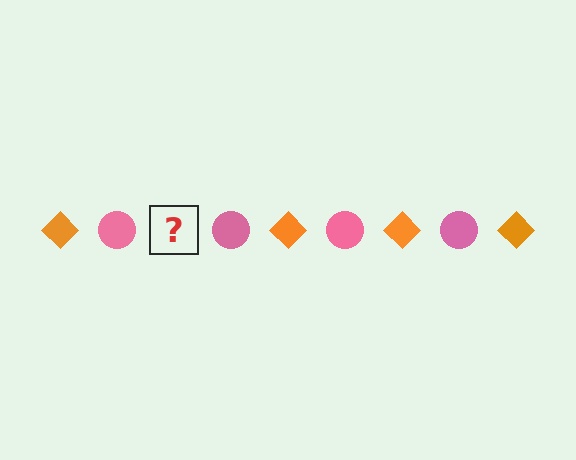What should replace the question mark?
The question mark should be replaced with an orange diamond.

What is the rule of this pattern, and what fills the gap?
The rule is that the pattern alternates between orange diamond and pink circle. The gap should be filled with an orange diamond.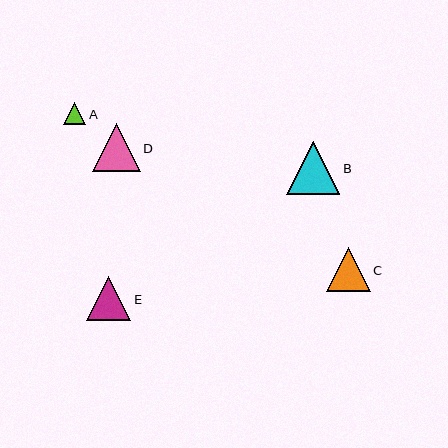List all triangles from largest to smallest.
From largest to smallest: B, D, C, E, A.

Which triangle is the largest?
Triangle B is the largest with a size of approximately 53 pixels.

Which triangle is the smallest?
Triangle A is the smallest with a size of approximately 22 pixels.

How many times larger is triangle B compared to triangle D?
Triangle B is approximately 1.1 times the size of triangle D.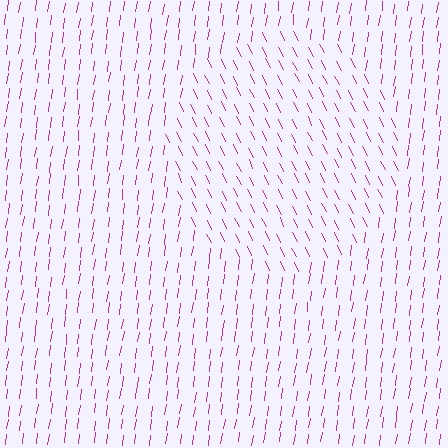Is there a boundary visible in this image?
Yes, there is a texture boundary formed by a change in line orientation.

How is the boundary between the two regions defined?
The boundary is defined purely by a change in line orientation (approximately 34 degrees difference). All lines are the same color and thickness.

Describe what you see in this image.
The image is filled with small magenta line segments. A circle region in the image has lines oriented differently from the surrounding lines, creating a visible texture boundary.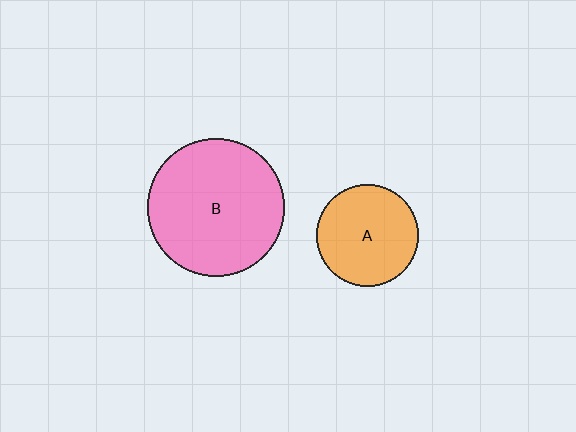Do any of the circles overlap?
No, none of the circles overlap.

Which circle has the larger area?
Circle B (pink).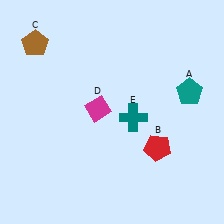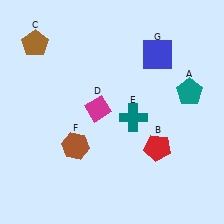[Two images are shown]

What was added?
A brown hexagon (F), a blue square (G) were added in Image 2.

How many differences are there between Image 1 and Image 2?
There are 2 differences between the two images.